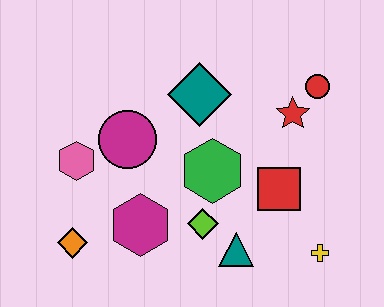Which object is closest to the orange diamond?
The magenta hexagon is closest to the orange diamond.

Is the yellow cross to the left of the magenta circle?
No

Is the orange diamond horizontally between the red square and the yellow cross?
No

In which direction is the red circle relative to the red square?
The red circle is above the red square.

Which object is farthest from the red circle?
The orange diamond is farthest from the red circle.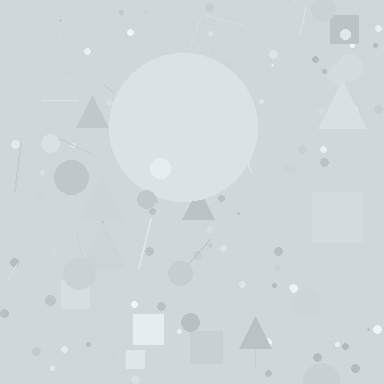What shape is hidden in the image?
A circle is hidden in the image.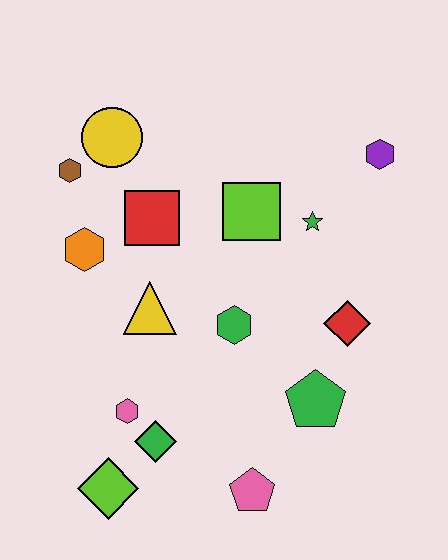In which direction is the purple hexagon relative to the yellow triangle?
The purple hexagon is to the right of the yellow triangle.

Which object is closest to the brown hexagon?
The yellow circle is closest to the brown hexagon.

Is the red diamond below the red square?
Yes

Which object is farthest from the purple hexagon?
The lime diamond is farthest from the purple hexagon.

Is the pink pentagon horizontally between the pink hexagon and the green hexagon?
No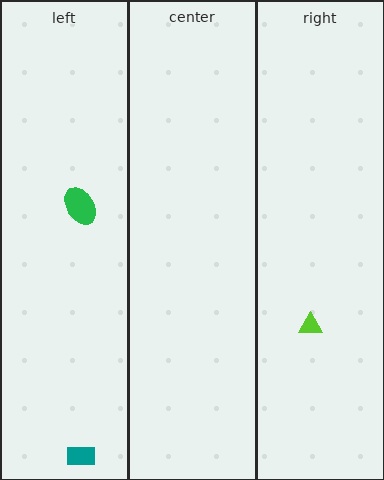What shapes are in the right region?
The lime triangle.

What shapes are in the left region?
The teal rectangle, the green ellipse.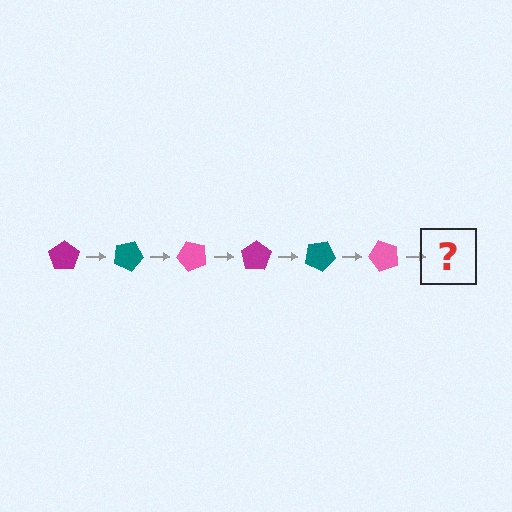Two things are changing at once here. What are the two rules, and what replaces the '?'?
The two rules are that it rotates 25 degrees each step and the color cycles through magenta, teal, and pink. The '?' should be a magenta pentagon, rotated 150 degrees from the start.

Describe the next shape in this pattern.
It should be a magenta pentagon, rotated 150 degrees from the start.